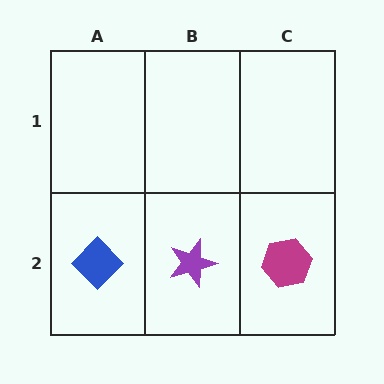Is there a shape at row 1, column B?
No, that cell is empty.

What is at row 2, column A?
A blue diamond.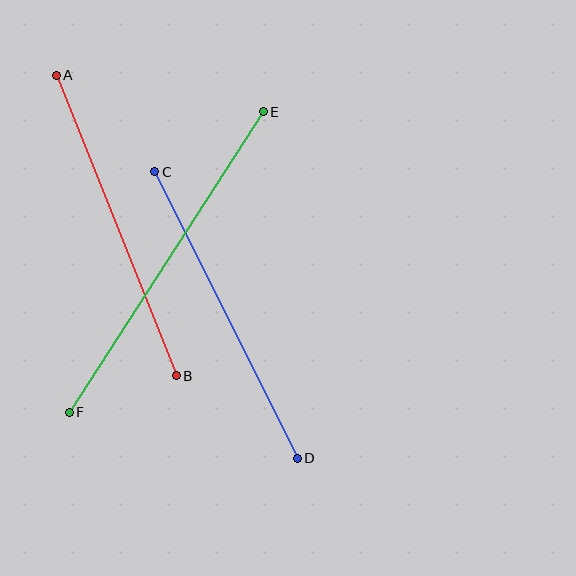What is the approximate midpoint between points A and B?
The midpoint is at approximately (116, 226) pixels.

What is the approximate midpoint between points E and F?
The midpoint is at approximately (166, 262) pixels.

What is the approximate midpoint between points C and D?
The midpoint is at approximately (226, 315) pixels.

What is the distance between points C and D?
The distance is approximately 320 pixels.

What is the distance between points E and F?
The distance is approximately 358 pixels.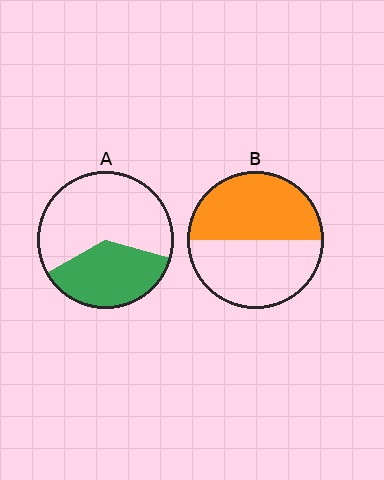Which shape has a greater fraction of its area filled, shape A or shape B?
Shape B.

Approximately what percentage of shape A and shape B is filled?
A is approximately 40% and B is approximately 50%.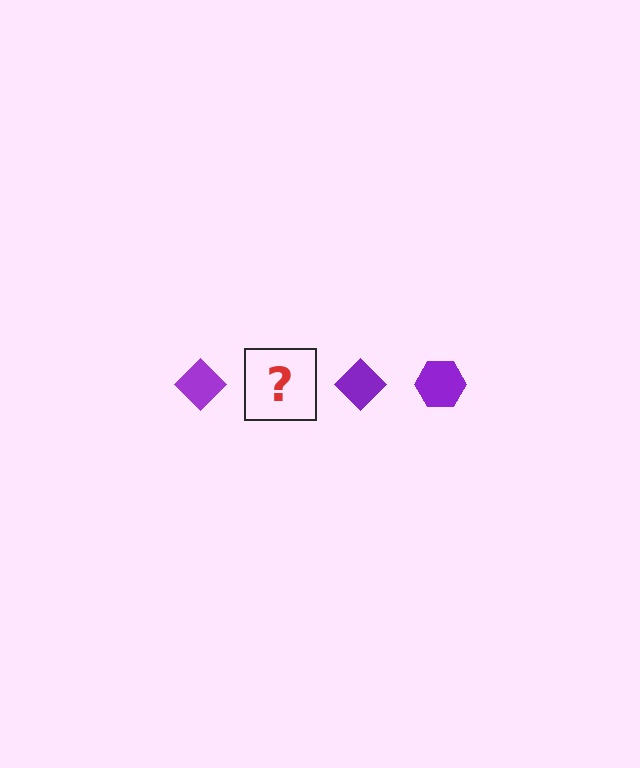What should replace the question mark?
The question mark should be replaced with a purple hexagon.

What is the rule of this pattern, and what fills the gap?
The rule is that the pattern cycles through diamond, hexagon shapes in purple. The gap should be filled with a purple hexagon.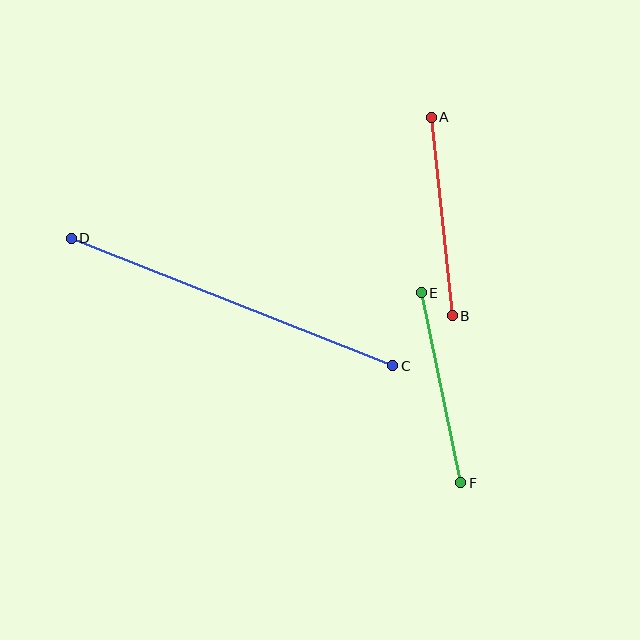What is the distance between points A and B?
The distance is approximately 200 pixels.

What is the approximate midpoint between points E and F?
The midpoint is at approximately (441, 388) pixels.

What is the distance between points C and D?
The distance is approximately 346 pixels.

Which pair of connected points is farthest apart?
Points C and D are farthest apart.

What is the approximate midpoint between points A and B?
The midpoint is at approximately (442, 217) pixels.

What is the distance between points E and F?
The distance is approximately 194 pixels.